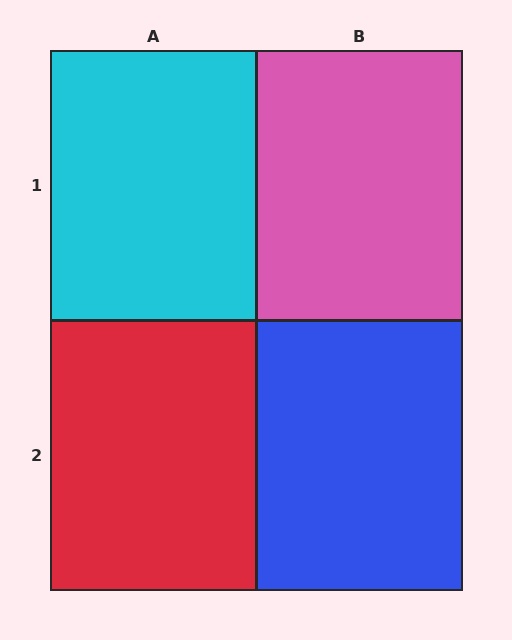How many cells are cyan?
1 cell is cyan.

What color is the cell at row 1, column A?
Cyan.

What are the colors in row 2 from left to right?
Red, blue.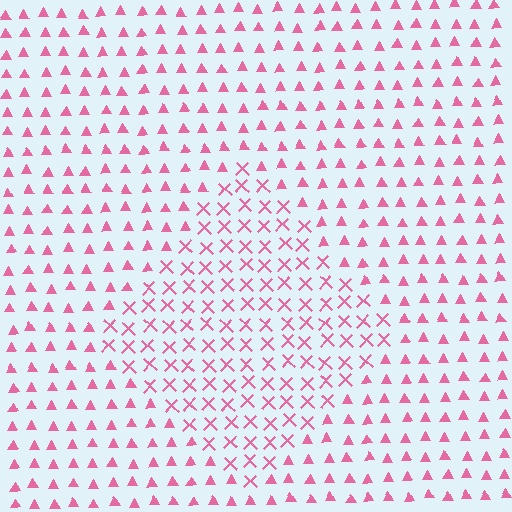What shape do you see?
I see a diamond.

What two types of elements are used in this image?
The image uses X marks inside the diamond region and triangles outside it.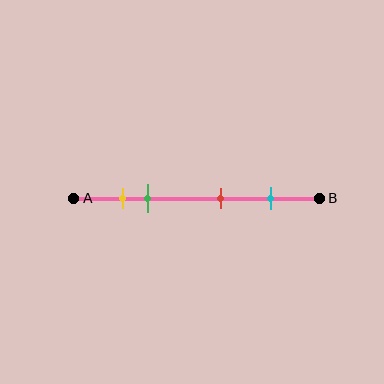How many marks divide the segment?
There are 4 marks dividing the segment.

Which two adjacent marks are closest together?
The yellow and green marks are the closest adjacent pair.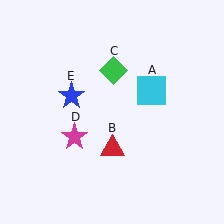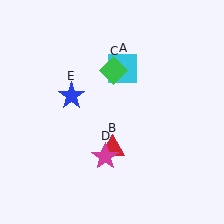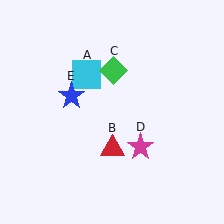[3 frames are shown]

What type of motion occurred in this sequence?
The cyan square (object A), magenta star (object D) rotated counterclockwise around the center of the scene.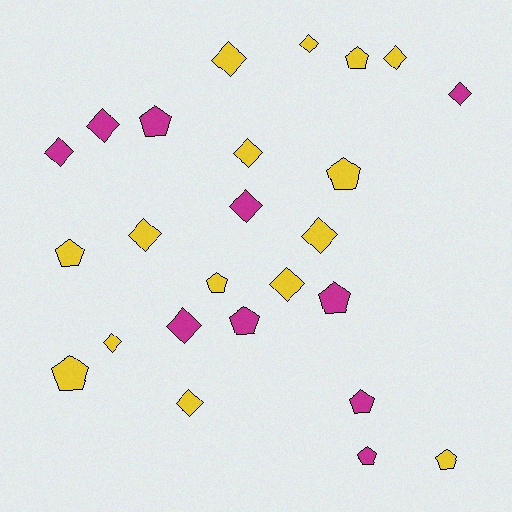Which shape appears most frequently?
Diamond, with 14 objects.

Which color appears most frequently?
Yellow, with 15 objects.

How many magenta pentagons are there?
There are 5 magenta pentagons.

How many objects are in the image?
There are 25 objects.